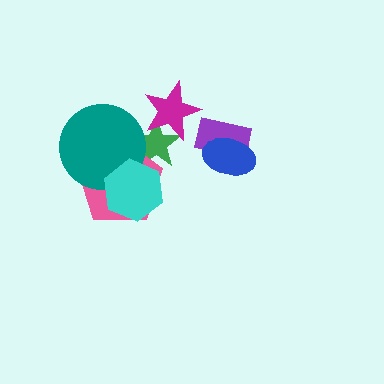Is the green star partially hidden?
Yes, it is partially covered by another shape.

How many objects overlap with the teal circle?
3 objects overlap with the teal circle.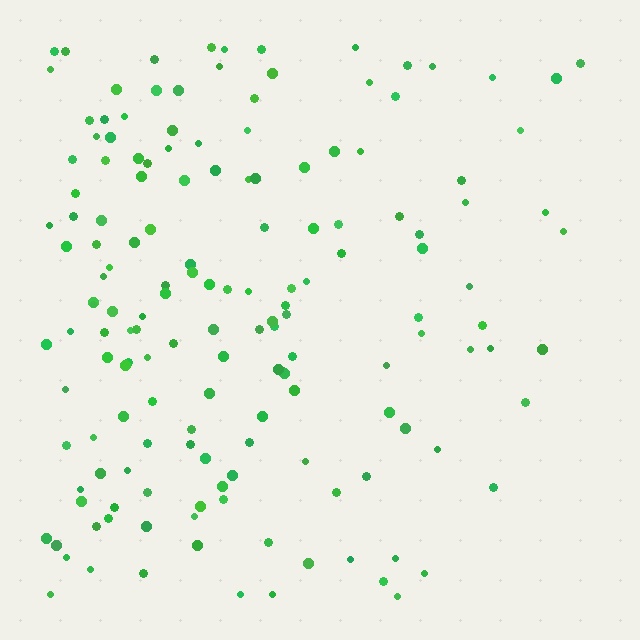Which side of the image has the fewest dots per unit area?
The right.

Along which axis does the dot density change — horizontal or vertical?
Horizontal.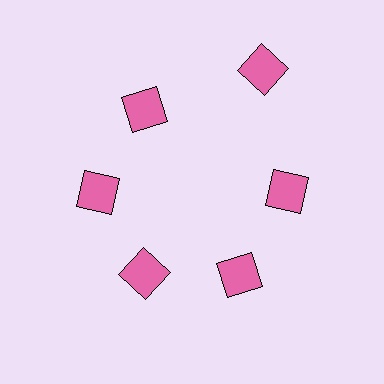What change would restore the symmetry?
The symmetry would be restored by moving it inward, back onto the ring so that all 6 squares sit at equal angles and equal distance from the center.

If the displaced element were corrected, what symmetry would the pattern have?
It would have 6-fold rotational symmetry — the pattern would map onto itself every 60 degrees.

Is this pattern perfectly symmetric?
No. The 6 pink squares are arranged in a ring, but one element near the 1 o'clock position is pushed outward from the center, breaking the 6-fold rotational symmetry.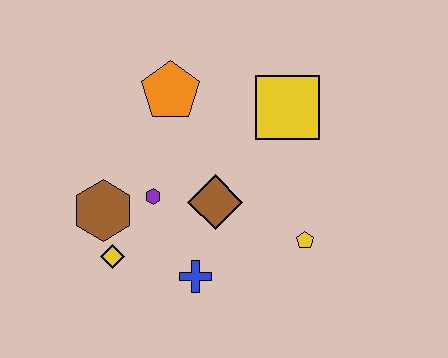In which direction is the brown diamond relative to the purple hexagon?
The brown diamond is to the right of the purple hexagon.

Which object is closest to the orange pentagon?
The purple hexagon is closest to the orange pentagon.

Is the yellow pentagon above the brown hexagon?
No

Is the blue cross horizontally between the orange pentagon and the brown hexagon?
No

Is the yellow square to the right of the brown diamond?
Yes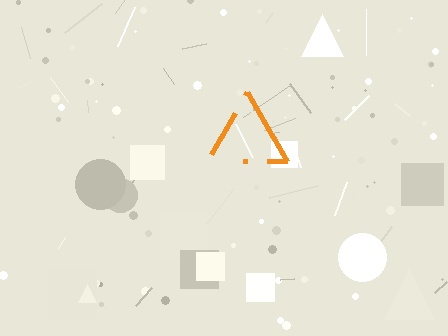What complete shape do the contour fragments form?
The contour fragments form a triangle.